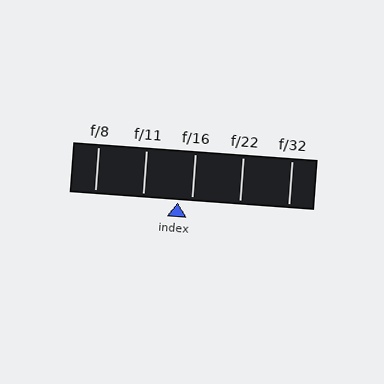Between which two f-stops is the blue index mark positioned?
The index mark is between f/11 and f/16.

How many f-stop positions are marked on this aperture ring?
There are 5 f-stop positions marked.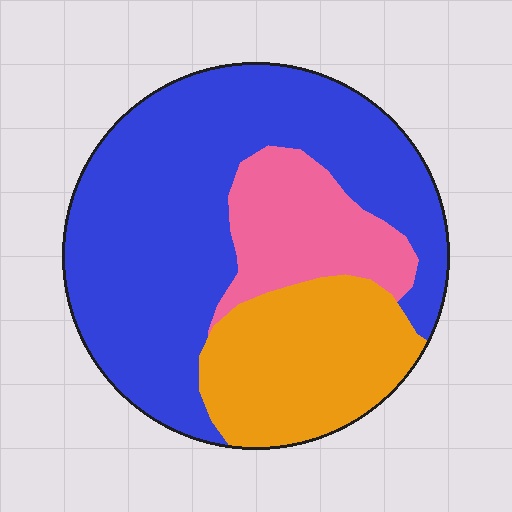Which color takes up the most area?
Blue, at roughly 60%.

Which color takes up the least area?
Pink, at roughly 15%.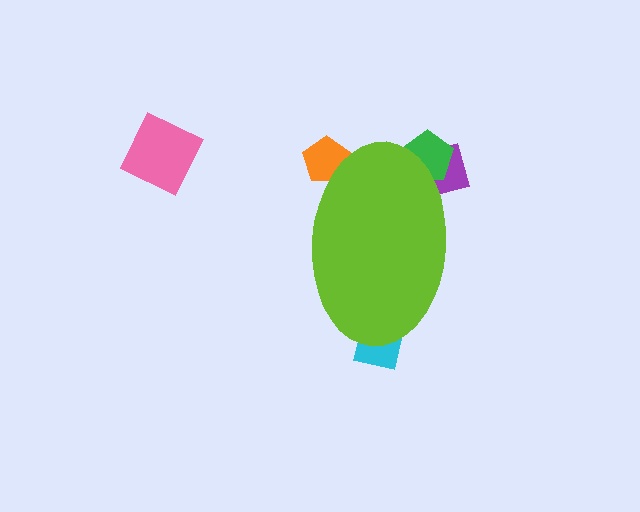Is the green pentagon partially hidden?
Yes, the green pentagon is partially hidden behind the lime ellipse.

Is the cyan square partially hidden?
Yes, the cyan square is partially hidden behind the lime ellipse.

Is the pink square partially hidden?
No, the pink square is fully visible.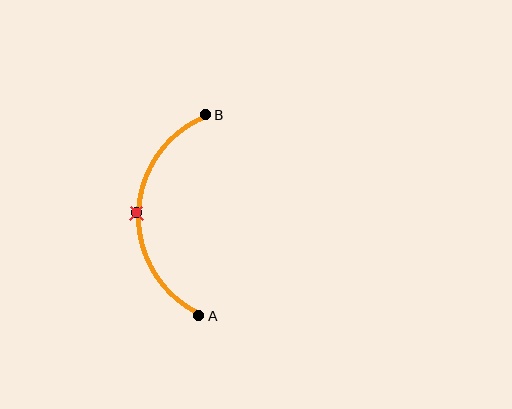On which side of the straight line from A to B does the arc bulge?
The arc bulges to the left of the straight line connecting A and B.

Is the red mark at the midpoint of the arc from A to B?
Yes. The red mark lies on the arc at equal arc-length from both A and B — it is the arc midpoint.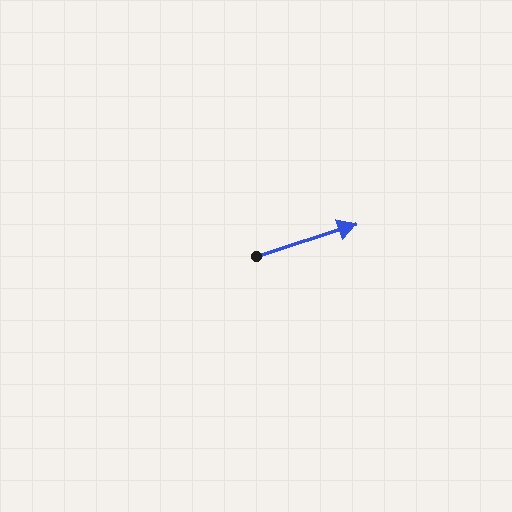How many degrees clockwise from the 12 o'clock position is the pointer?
Approximately 72 degrees.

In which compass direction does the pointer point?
East.